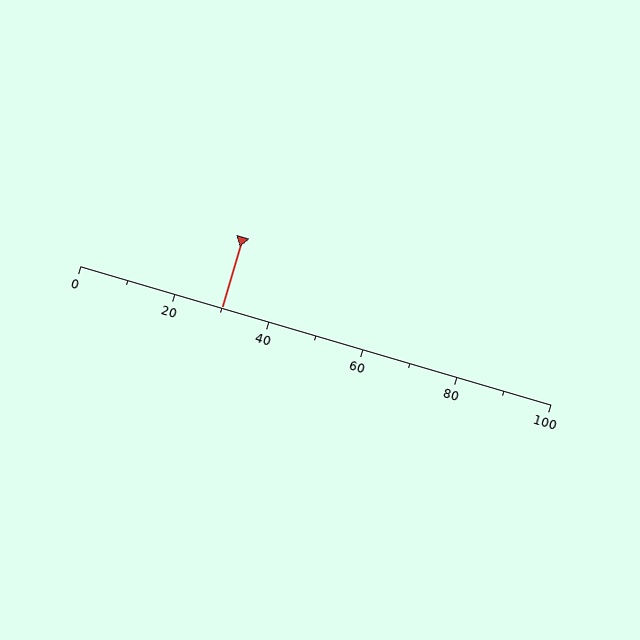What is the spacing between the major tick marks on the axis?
The major ticks are spaced 20 apart.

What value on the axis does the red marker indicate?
The marker indicates approximately 30.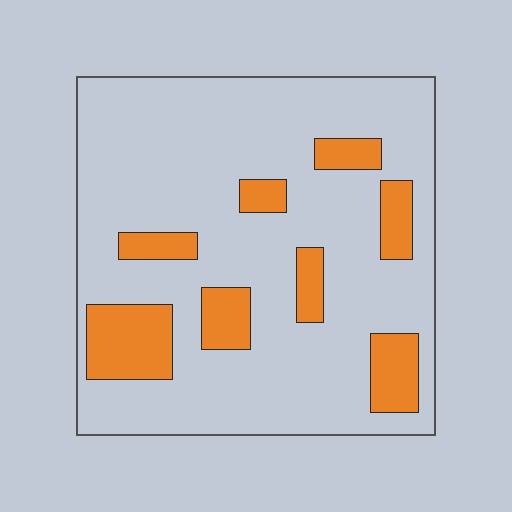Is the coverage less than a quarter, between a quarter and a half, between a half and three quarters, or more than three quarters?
Less than a quarter.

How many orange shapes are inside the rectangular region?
8.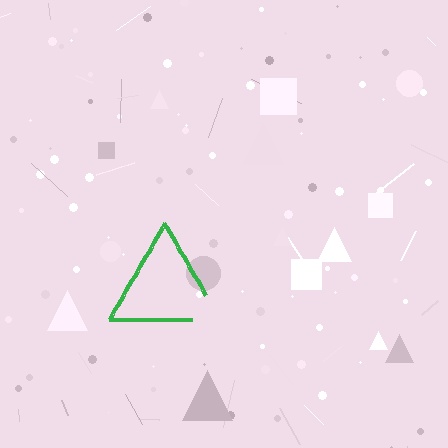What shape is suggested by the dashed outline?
The dashed outline suggests a triangle.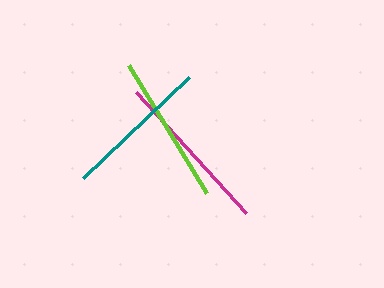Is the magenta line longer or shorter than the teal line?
The magenta line is longer than the teal line.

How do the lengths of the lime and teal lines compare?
The lime and teal lines are approximately the same length.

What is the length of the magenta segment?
The magenta segment is approximately 164 pixels long.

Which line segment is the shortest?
The teal line is the shortest at approximately 147 pixels.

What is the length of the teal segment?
The teal segment is approximately 147 pixels long.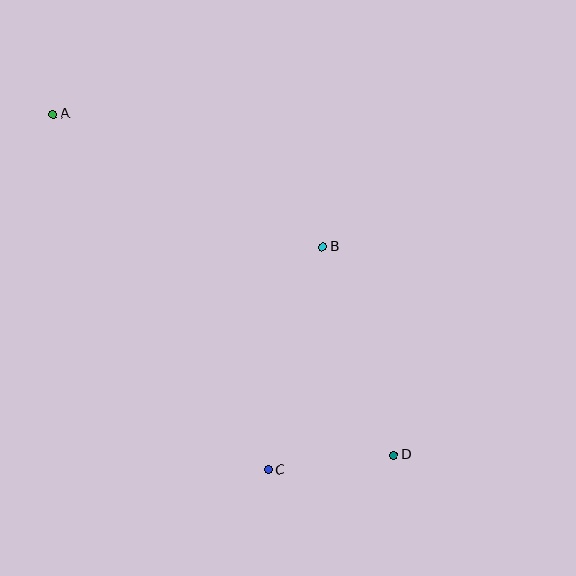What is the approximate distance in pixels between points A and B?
The distance between A and B is approximately 301 pixels.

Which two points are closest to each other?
Points C and D are closest to each other.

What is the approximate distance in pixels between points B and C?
The distance between B and C is approximately 230 pixels.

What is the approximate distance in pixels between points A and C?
The distance between A and C is approximately 416 pixels.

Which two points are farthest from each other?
Points A and D are farthest from each other.